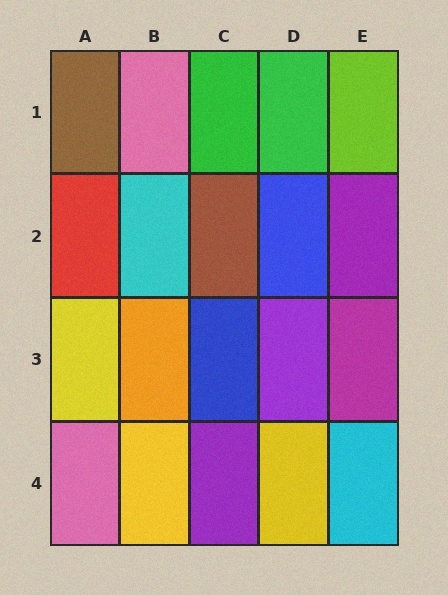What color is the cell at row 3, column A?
Yellow.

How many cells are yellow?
3 cells are yellow.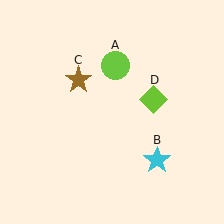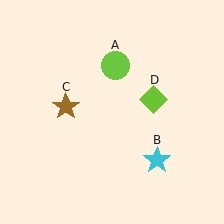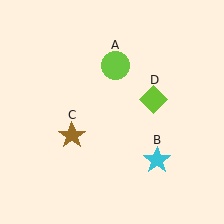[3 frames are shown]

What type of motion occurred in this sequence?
The brown star (object C) rotated counterclockwise around the center of the scene.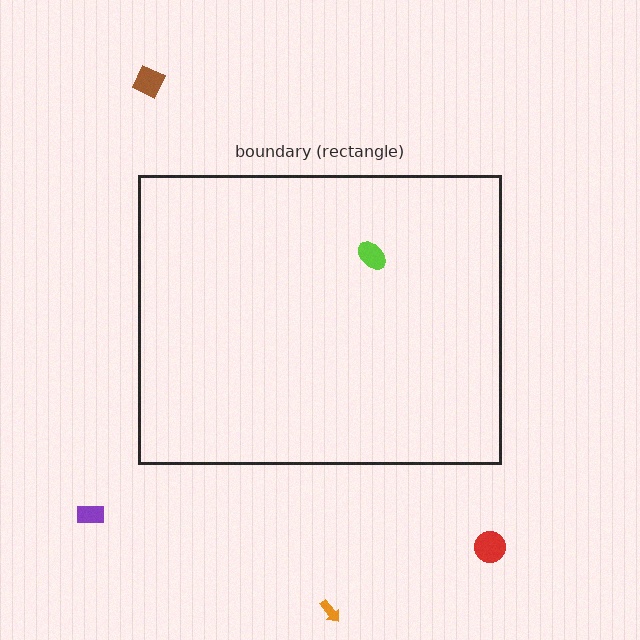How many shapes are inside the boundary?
1 inside, 4 outside.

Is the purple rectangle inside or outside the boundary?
Outside.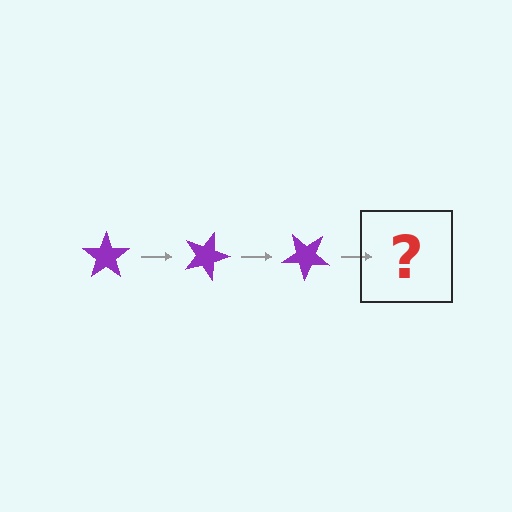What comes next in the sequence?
The next element should be a purple star rotated 60 degrees.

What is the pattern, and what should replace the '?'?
The pattern is that the star rotates 20 degrees each step. The '?' should be a purple star rotated 60 degrees.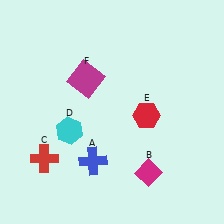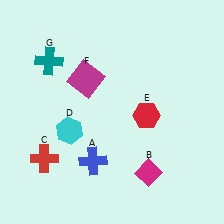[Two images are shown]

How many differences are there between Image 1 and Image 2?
There is 1 difference between the two images.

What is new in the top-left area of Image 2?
A teal cross (G) was added in the top-left area of Image 2.